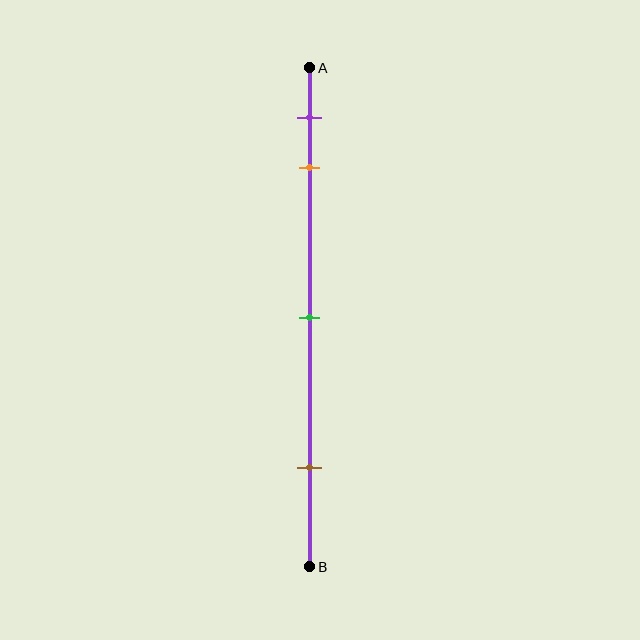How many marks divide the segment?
There are 4 marks dividing the segment.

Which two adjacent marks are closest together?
The purple and orange marks are the closest adjacent pair.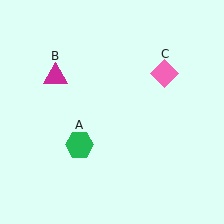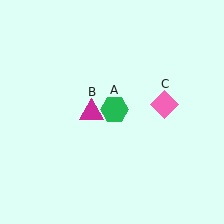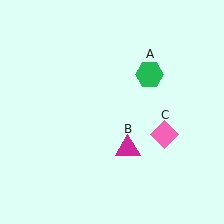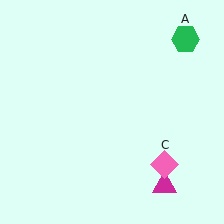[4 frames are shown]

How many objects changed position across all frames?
3 objects changed position: green hexagon (object A), magenta triangle (object B), pink diamond (object C).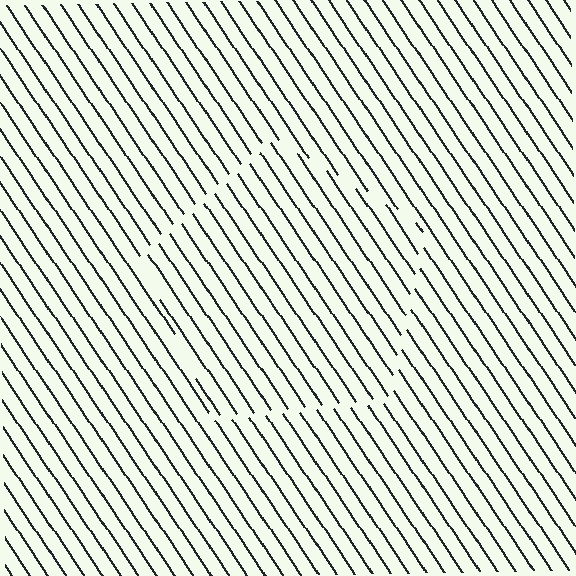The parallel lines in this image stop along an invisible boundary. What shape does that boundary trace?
An illusory pentagon. The interior of the shape contains the same grating, shifted by half a period — the contour is defined by the phase discontinuity where line-ends from the inner and outer gratings abut.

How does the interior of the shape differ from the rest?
The interior of the shape contains the same grating, shifted by half a period — the contour is defined by the phase discontinuity where line-ends from the inner and outer gratings abut.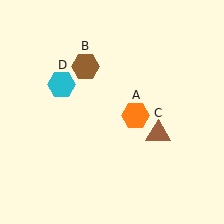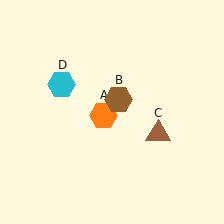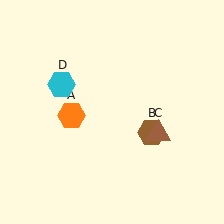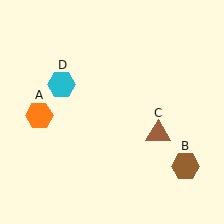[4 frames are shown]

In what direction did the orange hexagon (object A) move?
The orange hexagon (object A) moved left.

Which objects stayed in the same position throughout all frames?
Brown triangle (object C) and cyan hexagon (object D) remained stationary.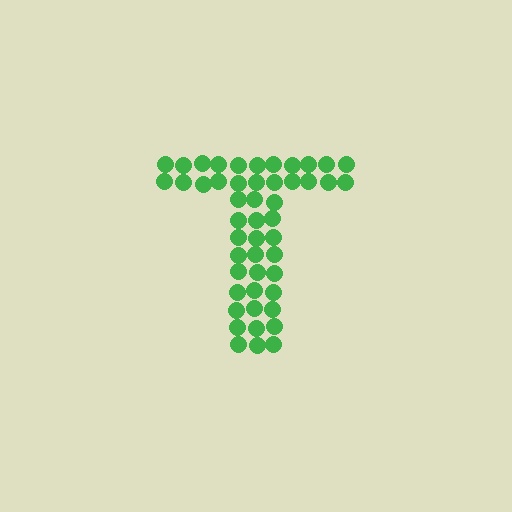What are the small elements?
The small elements are circles.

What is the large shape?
The large shape is the letter T.